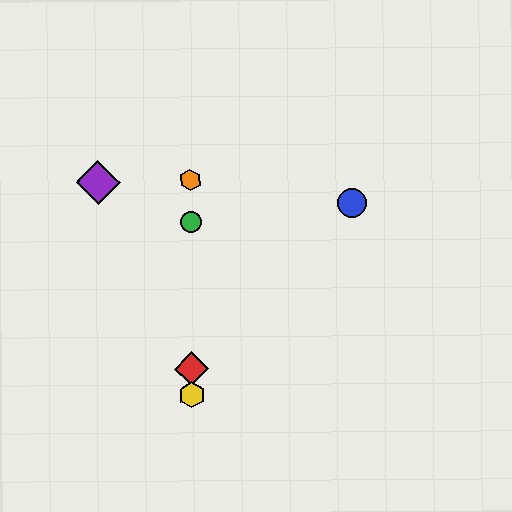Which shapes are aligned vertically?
The red diamond, the green circle, the yellow hexagon, the orange hexagon are aligned vertically.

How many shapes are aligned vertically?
4 shapes (the red diamond, the green circle, the yellow hexagon, the orange hexagon) are aligned vertically.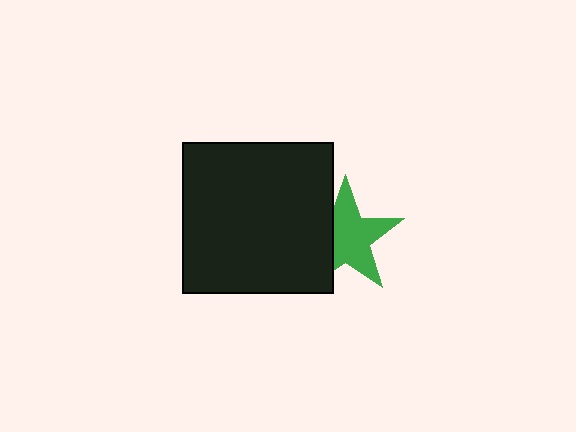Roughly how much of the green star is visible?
Most of it is visible (roughly 69%).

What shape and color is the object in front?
The object in front is a black square.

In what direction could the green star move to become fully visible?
The green star could move right. That would shift it out from behind the black square entirely.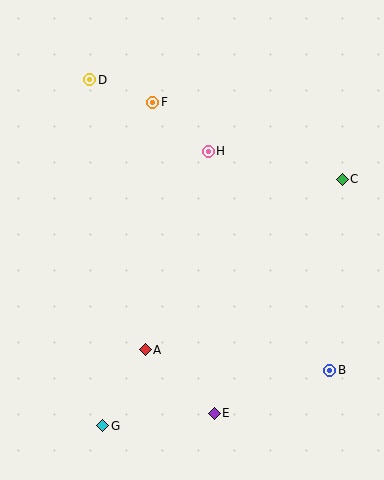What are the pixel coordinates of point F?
Point F is at (153, 102).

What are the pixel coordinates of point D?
Point D is at (90, 80).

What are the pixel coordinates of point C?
Point C is at (342, 179).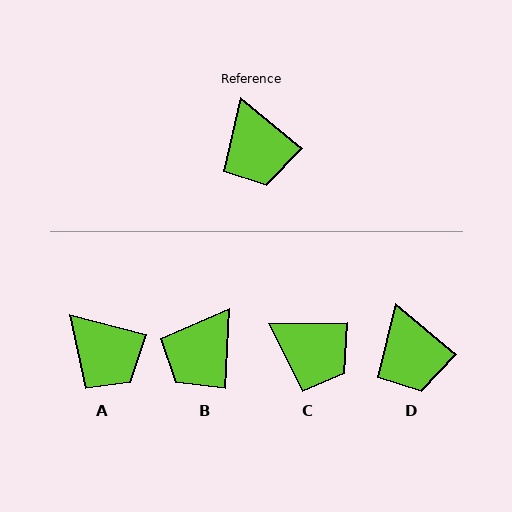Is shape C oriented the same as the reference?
No, it is off by about 40 degrees.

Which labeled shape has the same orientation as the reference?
D.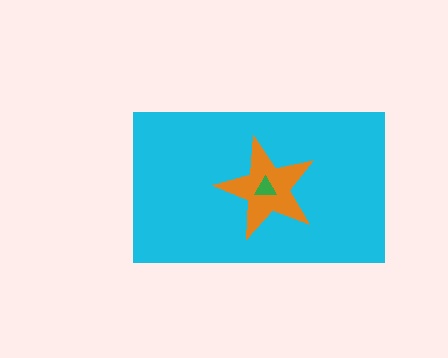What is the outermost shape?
The cyan rectangle.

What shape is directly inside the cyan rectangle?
The orange star.